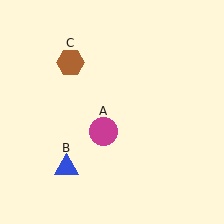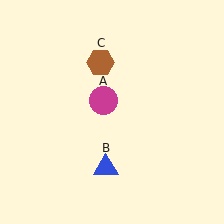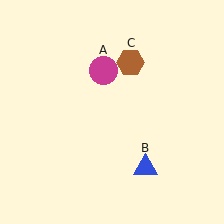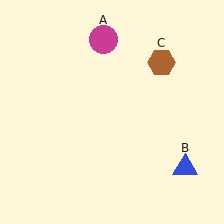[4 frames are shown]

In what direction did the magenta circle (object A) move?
The magenta circle (object A) moved up.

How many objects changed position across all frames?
3 objects changed position: magenta circle (object A), blue triangle (object B), brown hexagon (object C).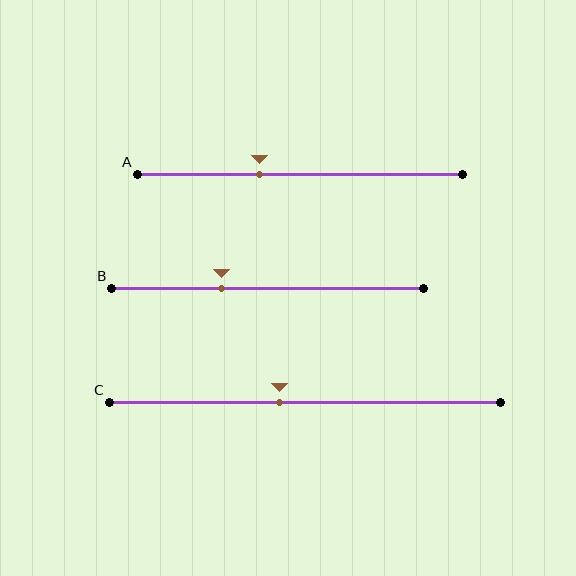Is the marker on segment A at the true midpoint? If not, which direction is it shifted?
No, the marker on segment A is shifted to the left by about 12% of the segment length.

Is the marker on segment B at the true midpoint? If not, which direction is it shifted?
No, the marker on segment B is shifted to the left by about 15% of the segment length.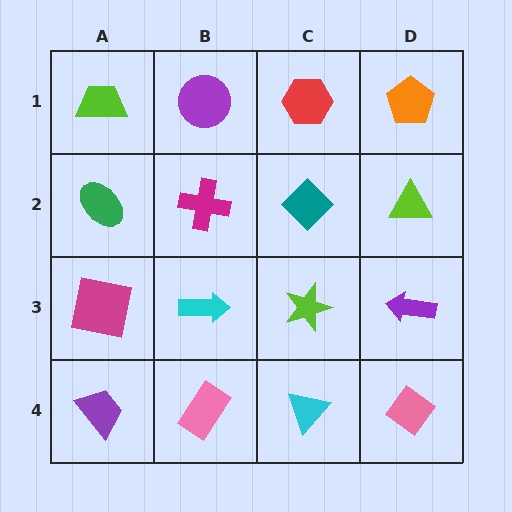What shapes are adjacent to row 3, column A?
A green ellipse (row 2, column A), a purple trapezoid (row 4, column A), a cyan arrow (row 3, column B).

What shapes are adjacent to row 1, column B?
A magenta cross (row 2, column B), a lime trapezoid (row 1, column A), a red hexagon (row 1, column C).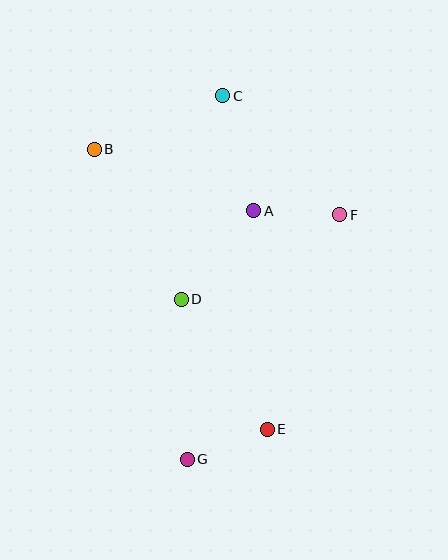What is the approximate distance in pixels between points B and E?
The distance between B and E is approximately 329 pixels.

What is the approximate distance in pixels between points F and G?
The distance between F and G is approximately 288 pixels.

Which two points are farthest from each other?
Points C and G are farthest from each other.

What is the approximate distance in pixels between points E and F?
The distance between E and F is approximately 226 pixels.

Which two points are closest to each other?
Points E and G are closest to each other.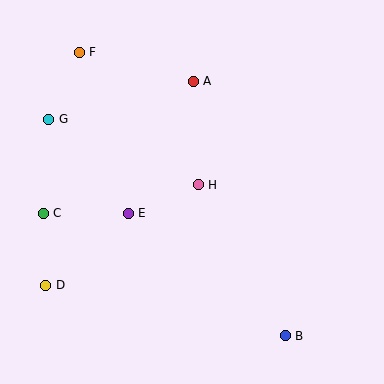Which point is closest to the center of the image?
Point H at (198, 185) is closest to the center.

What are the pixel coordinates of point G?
Point G is at (49, 119).